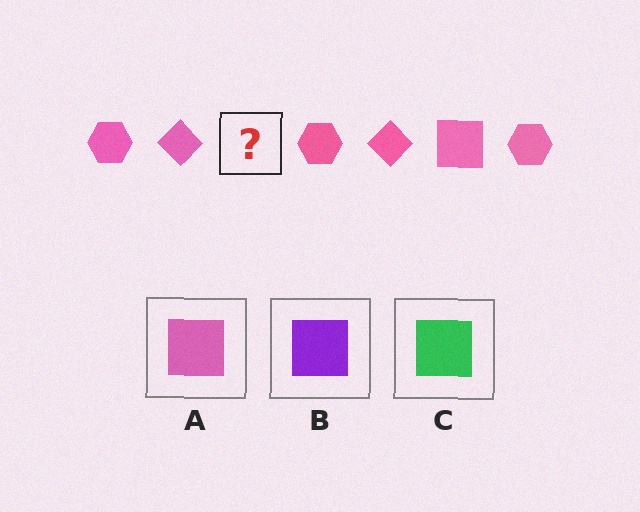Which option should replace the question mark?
Option A.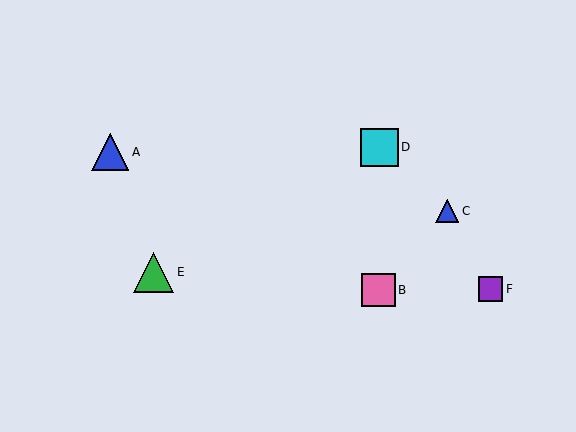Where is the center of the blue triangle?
The center of the blue triangle is at (110, 152).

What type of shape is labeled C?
Shape C is a blue triangle.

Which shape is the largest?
The green triangle (labeled E) is the largest.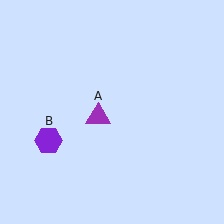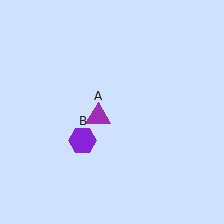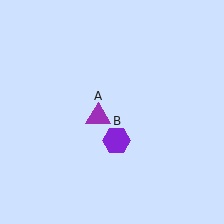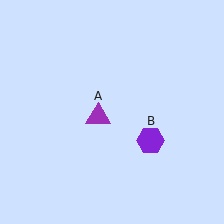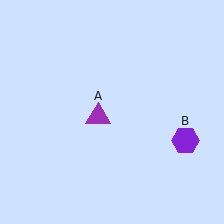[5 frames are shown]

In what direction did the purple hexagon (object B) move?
The purple hexagon (object B) moved right.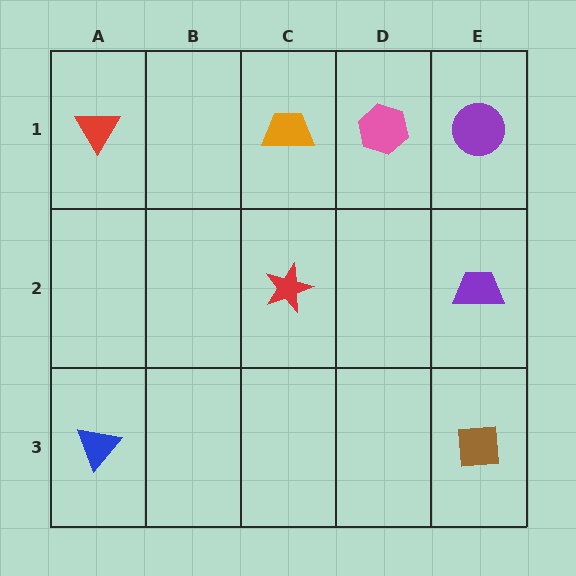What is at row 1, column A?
A red triangle.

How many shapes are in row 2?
2 shapes.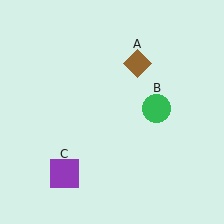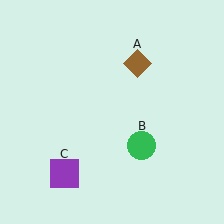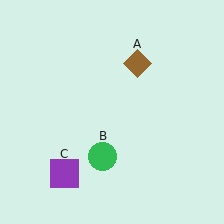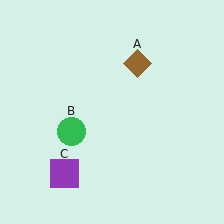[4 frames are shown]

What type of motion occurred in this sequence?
The green circle (object B) rotated clockwise around the center of the scene.